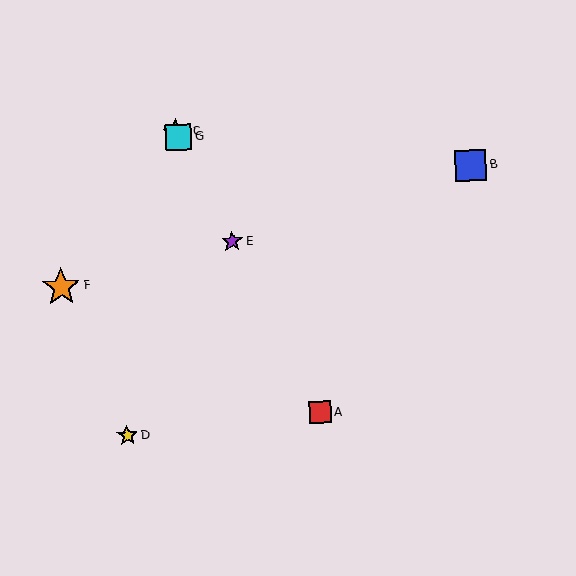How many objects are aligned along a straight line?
4 objects (A, C, E, G) are aligned along a straight line.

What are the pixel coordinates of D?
Object D is at (127, 435).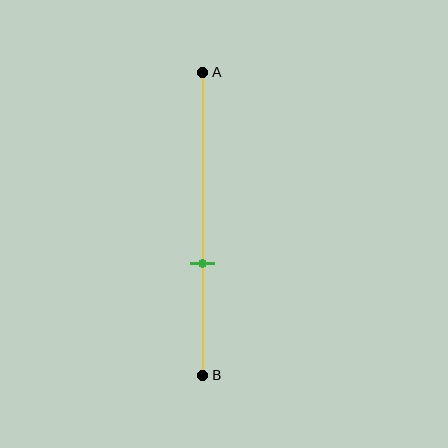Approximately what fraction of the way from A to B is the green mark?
The green mark is approximately 65% of the way from A to B.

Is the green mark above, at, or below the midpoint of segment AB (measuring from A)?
The green mark is below the midpoint of segment AB.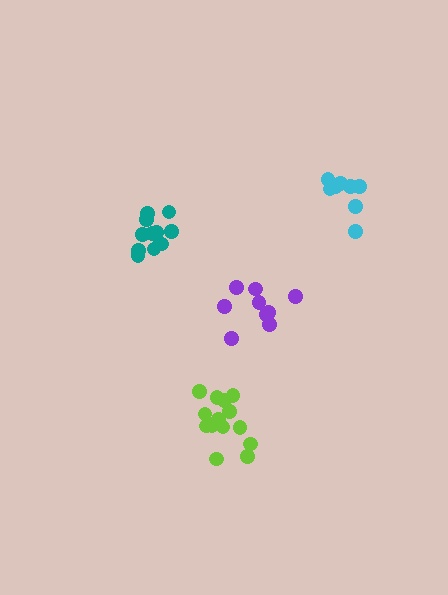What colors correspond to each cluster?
The clusters are colored: purple, teal, lime, cyan.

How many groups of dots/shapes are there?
There are 4 groups.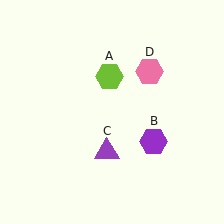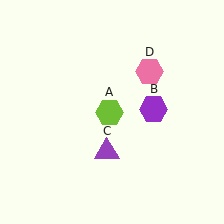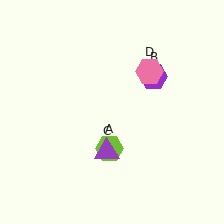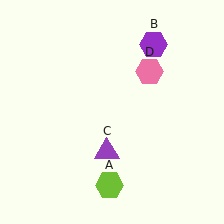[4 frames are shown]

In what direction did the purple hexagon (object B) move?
The purple hexagon (object B) moved up.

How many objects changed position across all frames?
2 objects changed position: lime hexagon (object A), purple hexagon (object B).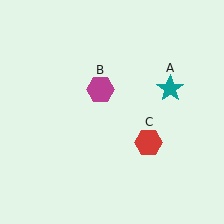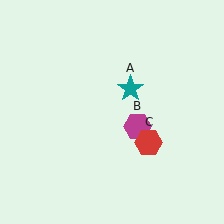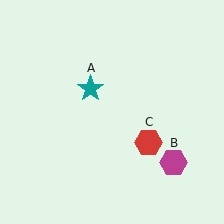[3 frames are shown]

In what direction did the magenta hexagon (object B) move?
The magenta hexagon (object B) moved down and to the right.